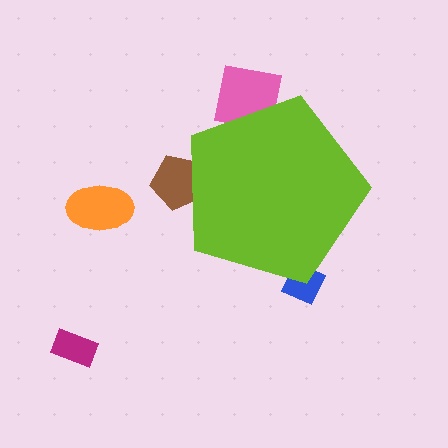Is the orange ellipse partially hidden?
No, the orange ellipse is fully visible.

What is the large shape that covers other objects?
A lime pentagon.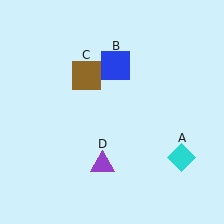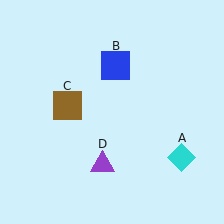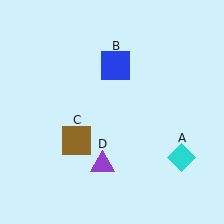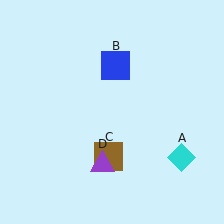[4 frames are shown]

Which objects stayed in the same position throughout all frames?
Cyan diamond (object A) and blue square (object B) and purple triangle (object D) remained stationary.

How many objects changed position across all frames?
1 object changed position: brown square (object C).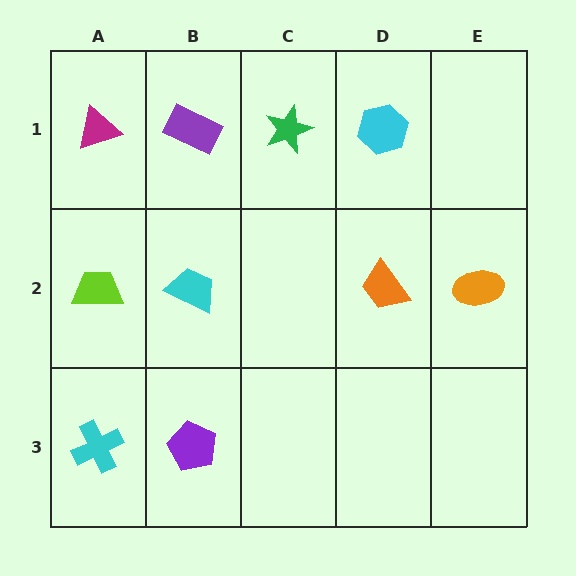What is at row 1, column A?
A magenta triangle.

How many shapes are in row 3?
2 shapes.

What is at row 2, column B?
A cyan trapezoid.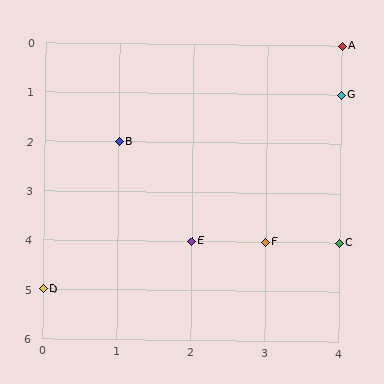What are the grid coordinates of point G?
Point G is at grid coordinates (4, 1).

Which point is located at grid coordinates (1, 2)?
Point B is at (1, 2).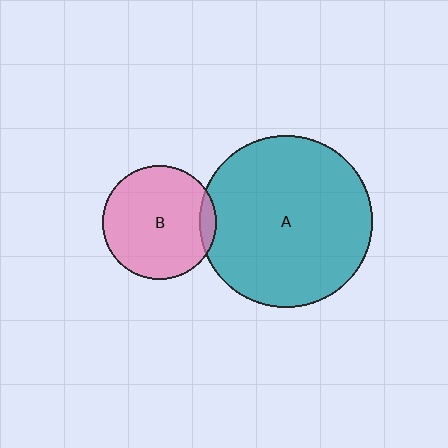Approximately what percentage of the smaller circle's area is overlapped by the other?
Approximately 5%.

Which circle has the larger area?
Circle A (teal).